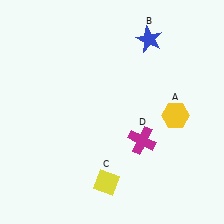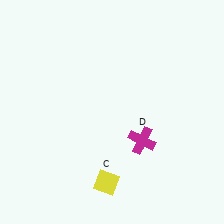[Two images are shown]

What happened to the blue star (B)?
The blue star (B) was removed in Image 2. It was in the top-right area of Image 1.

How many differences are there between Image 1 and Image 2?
There are 2 differences between the two images.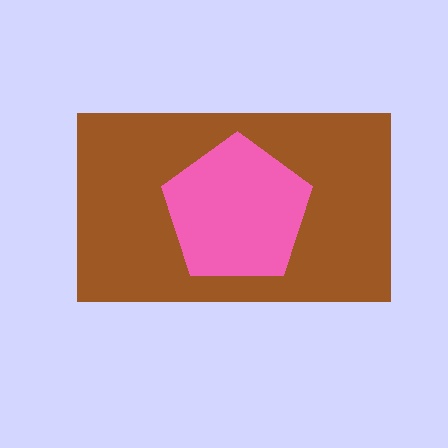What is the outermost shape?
The brown rectangle.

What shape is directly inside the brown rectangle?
The pink pentagon.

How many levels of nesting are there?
2.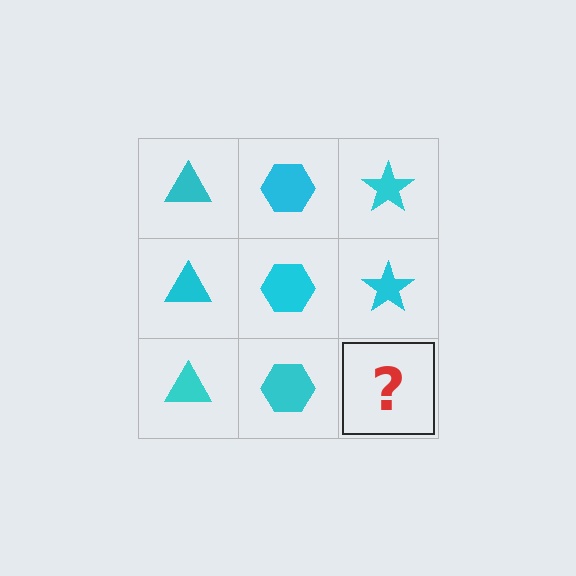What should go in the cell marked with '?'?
The missing cell should contain a cyan star.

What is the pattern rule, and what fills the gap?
The rule is that each column has a consistent shape. The gap should be filled with a cyan star.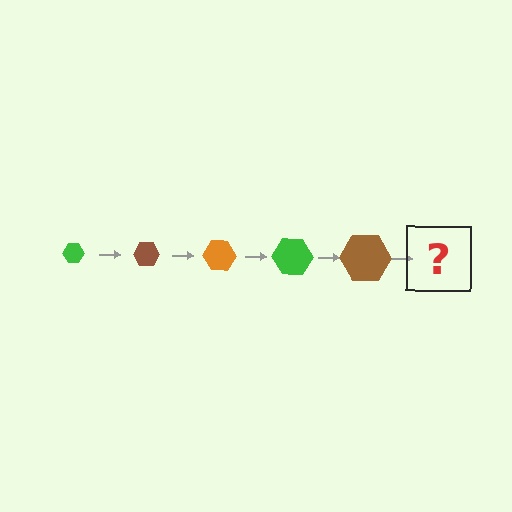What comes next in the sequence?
The next element should be an orange hexagon, larger than the previous one.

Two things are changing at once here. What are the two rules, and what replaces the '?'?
The two rules are that the hexagon grows larger each step and the color cycles through green, brown, and orange. The '?' should be an orange hexagon, larger than the previous one.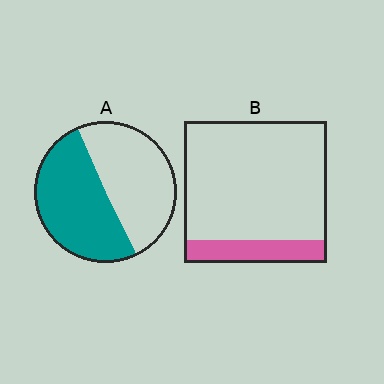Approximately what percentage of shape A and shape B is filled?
A is approximately 50% and B is approximately 15%.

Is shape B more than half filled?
No.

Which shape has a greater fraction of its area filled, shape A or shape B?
Shape A.